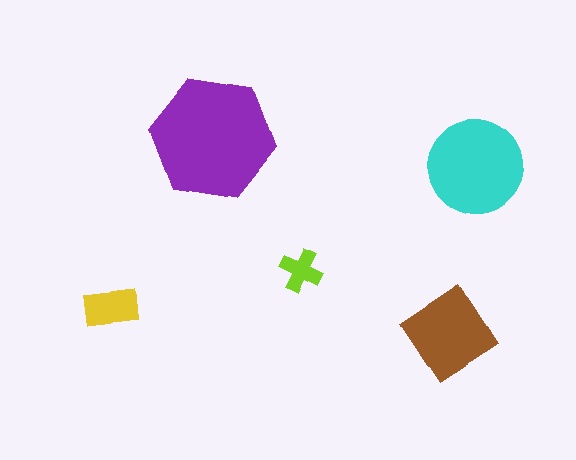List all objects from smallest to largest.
The lime cross, the yellow rectangle, the brown diamond, the cyan circle, the purple hexagon.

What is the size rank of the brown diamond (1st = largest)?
3rd.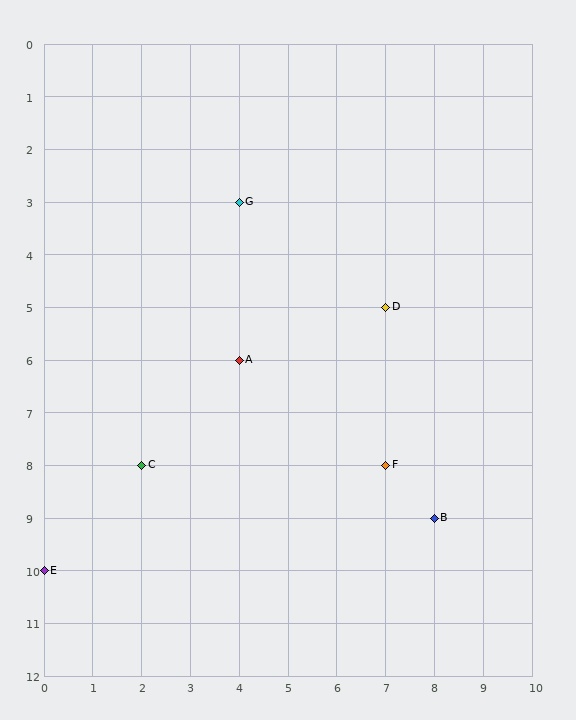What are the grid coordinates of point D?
Point D is at grid coordinates (7, 5).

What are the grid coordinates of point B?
Point B is at grid coordinates (8, 9).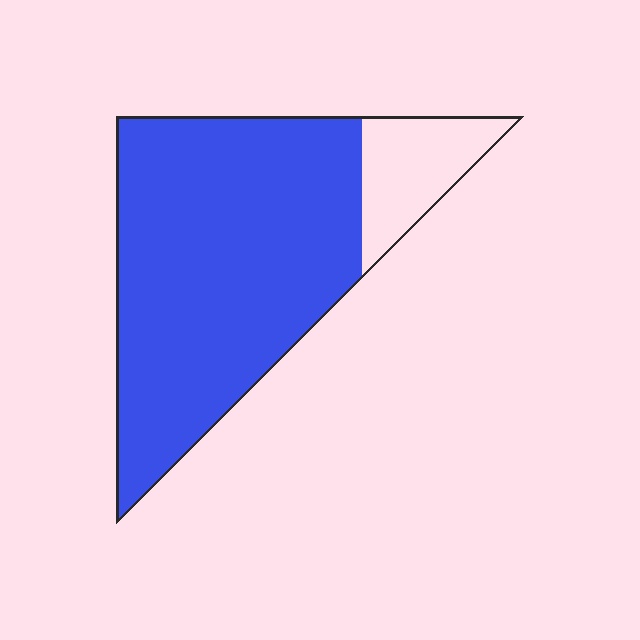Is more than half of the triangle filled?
Yes.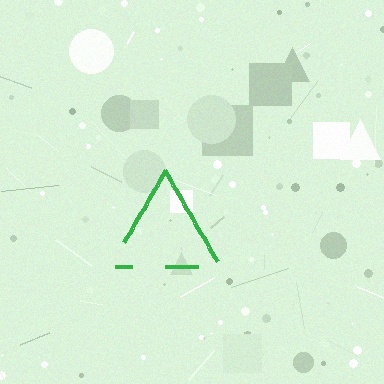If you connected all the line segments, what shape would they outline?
They would outline a triangle.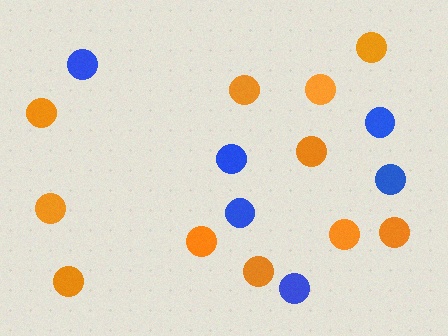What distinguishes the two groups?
There are 2 groups: one group of blue circles (6) and one group of orange circles (11).